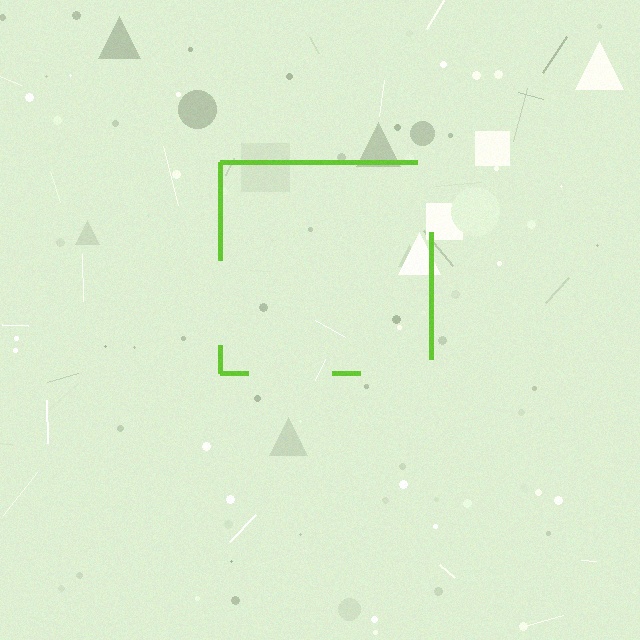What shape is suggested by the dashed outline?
The dashed outline suggests a square.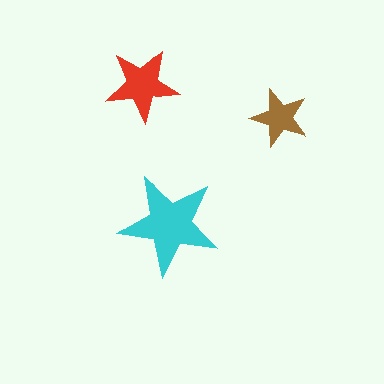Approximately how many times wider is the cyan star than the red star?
About 1.5 times wider.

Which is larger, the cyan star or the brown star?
The cyan one.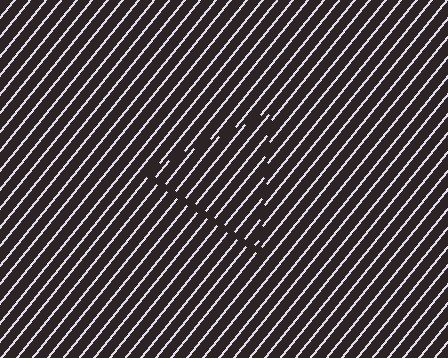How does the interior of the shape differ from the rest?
The interior of the shape contains the same grating, shifted by half a period — the contour is defined by the phase discontinuity where line-ends from the inner and outer gratings abut.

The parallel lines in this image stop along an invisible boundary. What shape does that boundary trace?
An illusory triangle. The interior of the shape contains the same grating, shifted by half a period — the contour is defined by the phase discontinuity where line-ends from the inner and outer gratings abut.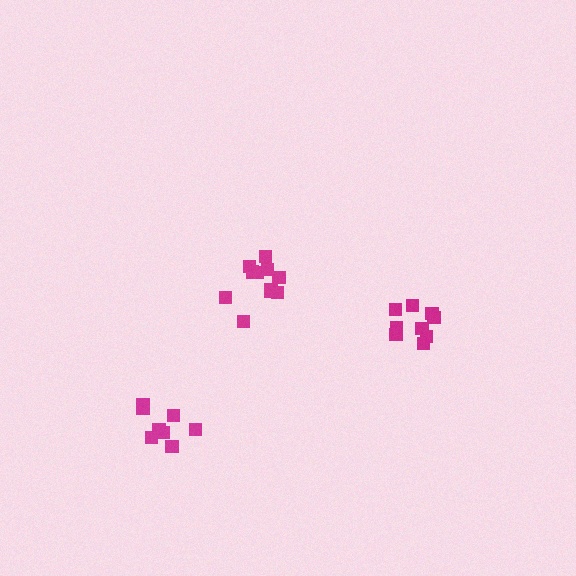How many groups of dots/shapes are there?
There are 3 groups.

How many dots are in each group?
Group 1: 9 dots, Group 2: 11 dots, Group 3: 8 dots (28 total).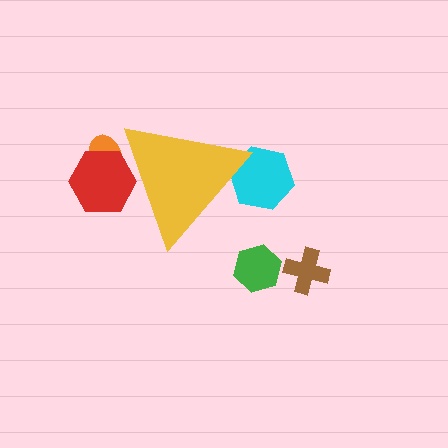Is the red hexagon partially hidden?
Yes, the red hexagon is partially hidden behind the yellow triangle.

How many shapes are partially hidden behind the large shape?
3 shapes are partially hidden.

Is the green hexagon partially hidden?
No, the green hexagon is fully visible.